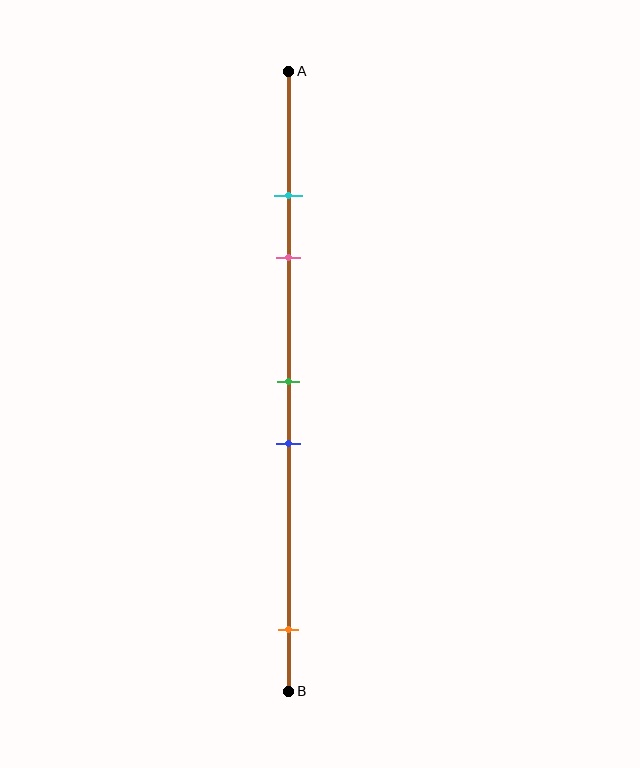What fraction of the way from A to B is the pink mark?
The pink mark is approximately 30% (0.3) of the way from A to B.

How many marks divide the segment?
There are 5 marks dividing the segment.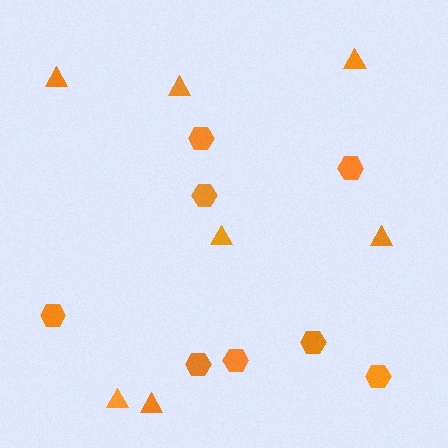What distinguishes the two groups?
There are 2 groups: one group of triangles (7) and one group of hexagons (8).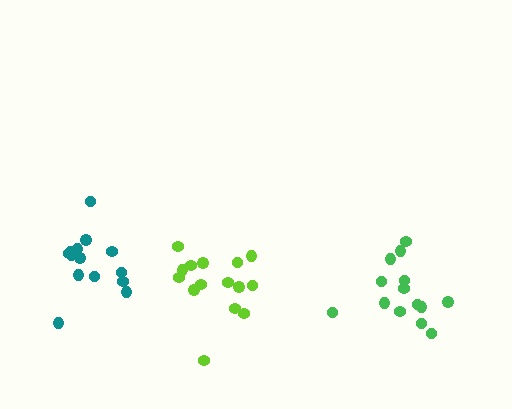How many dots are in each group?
Group 1: 14 dots, Group 2: 15 dots, Group 3: 15 dots (44 total).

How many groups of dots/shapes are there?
There are 3 groups.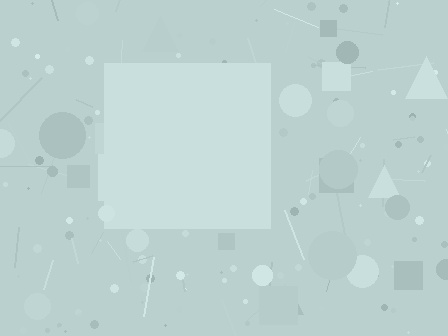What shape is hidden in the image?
A square is hidden in the image.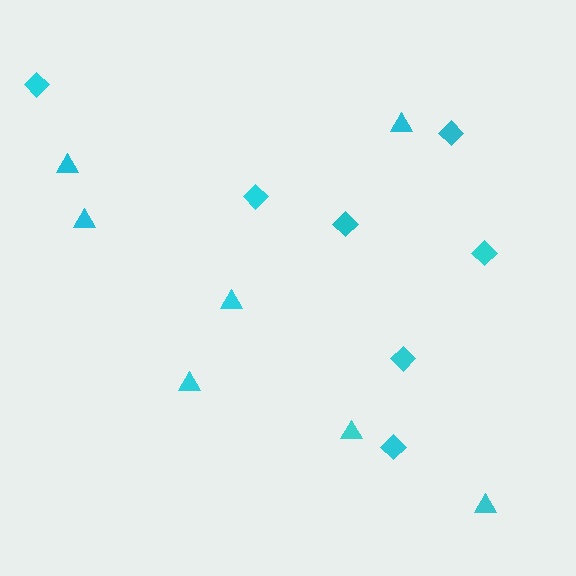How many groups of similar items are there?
There are 2 groups: one group of triangles (7) and one group of diamonds (7).